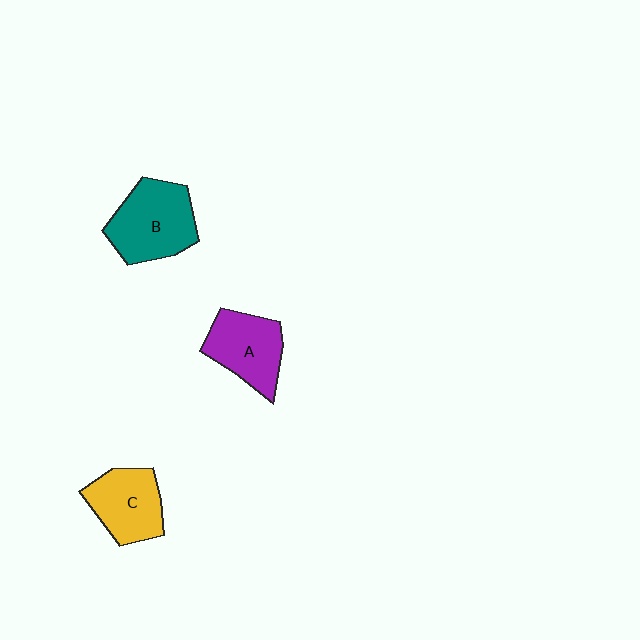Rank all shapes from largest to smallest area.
From largest to smallest: B (teal), A (purple), C (yellow).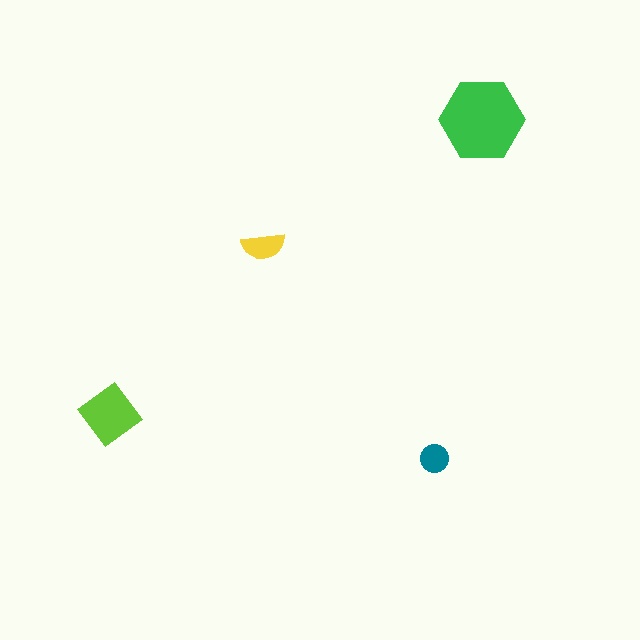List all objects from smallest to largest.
The teal circle, the yellow semicircle, the lime diamond, the green hexagon.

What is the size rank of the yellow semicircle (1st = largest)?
3rd.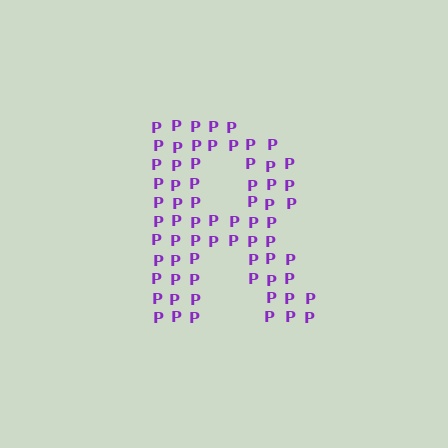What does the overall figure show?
The overall figure shows the letter R.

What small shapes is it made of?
It is made of small letter P's.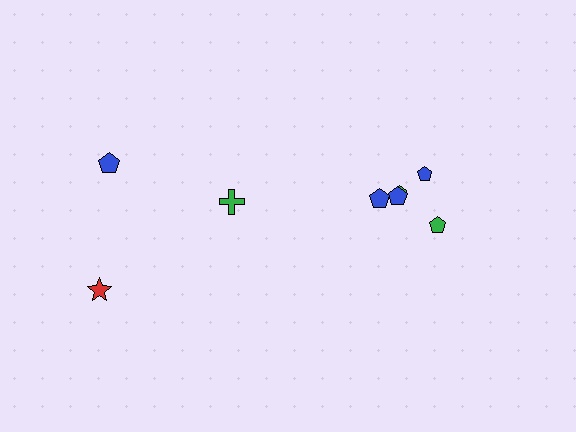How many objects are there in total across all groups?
There are 8 objects.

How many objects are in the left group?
There are 3 objects.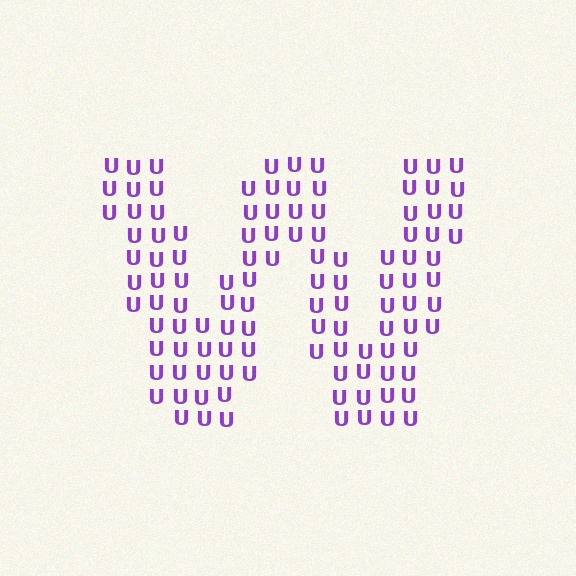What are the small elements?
The small elements are letter U's.